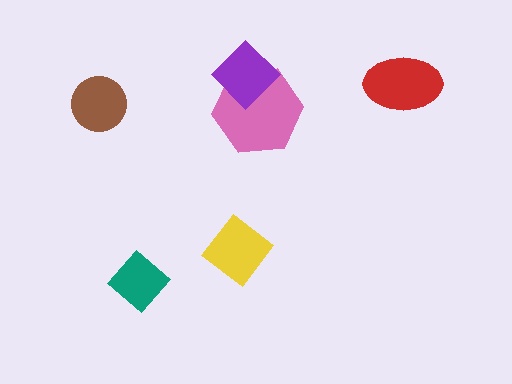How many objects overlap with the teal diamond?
0 objects overlap with the teal diamond.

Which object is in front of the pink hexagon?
The purple diamond is in front of the pink hexagon.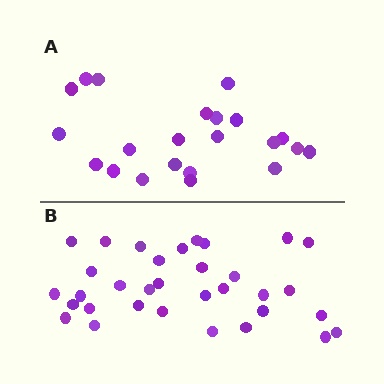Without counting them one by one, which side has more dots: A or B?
Region B (the bottom region) has more dots.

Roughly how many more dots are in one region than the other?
Region B has roughly 12 or so more dots than region A.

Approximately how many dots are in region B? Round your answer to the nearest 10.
About 30 dots. (The exact count is 33, which rounds to 30.)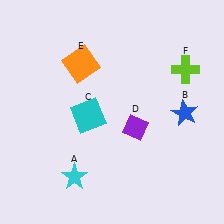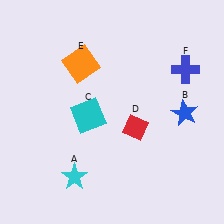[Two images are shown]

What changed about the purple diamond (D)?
In Image 1, D is purple. In Image 2, it changed to red.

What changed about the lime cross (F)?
In Image 1, F is lime. In Image 2, it changed to blue.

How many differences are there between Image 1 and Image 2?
There are 2 differences between the two images.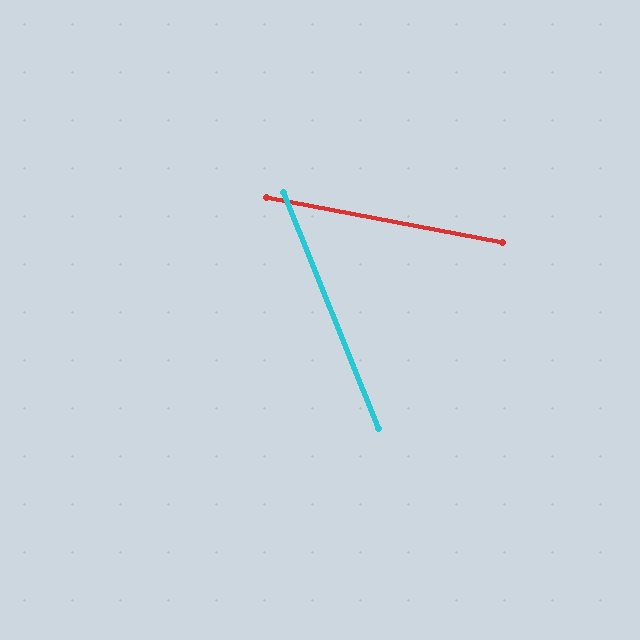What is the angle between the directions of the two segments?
Approximately 57 degrees.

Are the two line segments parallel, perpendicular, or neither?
Neither parallel nor perpendicular — they differ by about 57°.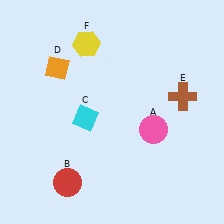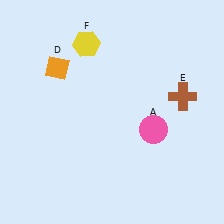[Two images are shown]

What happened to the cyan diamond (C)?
The cyan diamond (C) was removed in Image 2. It was in the bottom-left area of Image 1.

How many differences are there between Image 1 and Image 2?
There are 2 differences between the two images.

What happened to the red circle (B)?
The red circle (B) was removed in Image 2. It was in the bottom-left area of Image 1.